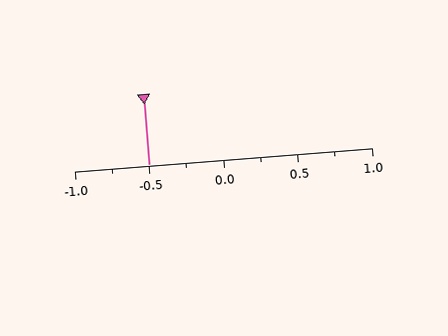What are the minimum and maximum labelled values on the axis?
The axis runs from -1.0 to 1.0.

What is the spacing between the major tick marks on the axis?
The major ticks are spaced 0.5 apart.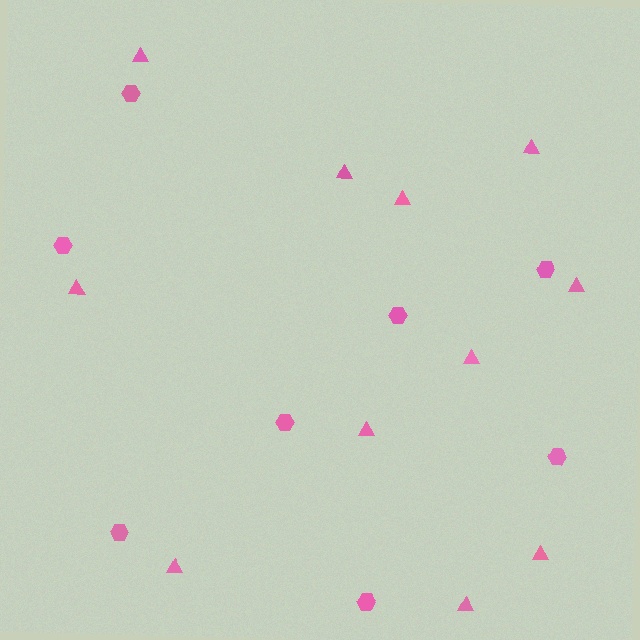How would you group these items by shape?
There are 2 groups: one group of hexagons (8) and one group of triangles (11).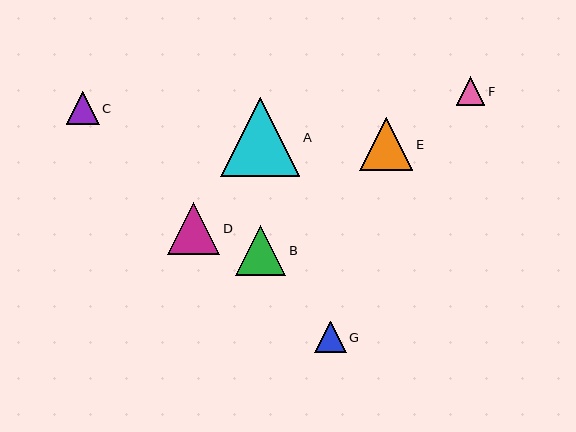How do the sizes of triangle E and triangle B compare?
Triangle E and triangle B are approximately the same size.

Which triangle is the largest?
Triangle A is the largest with a size of approximately 79 pixels.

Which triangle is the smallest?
Triangle F is the smallest with a size of approximately 28 pixels.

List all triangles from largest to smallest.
From largest to smallest: A, E, D, B, C, G, F.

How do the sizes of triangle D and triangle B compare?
Triangle D and triangle B are approximately the same size.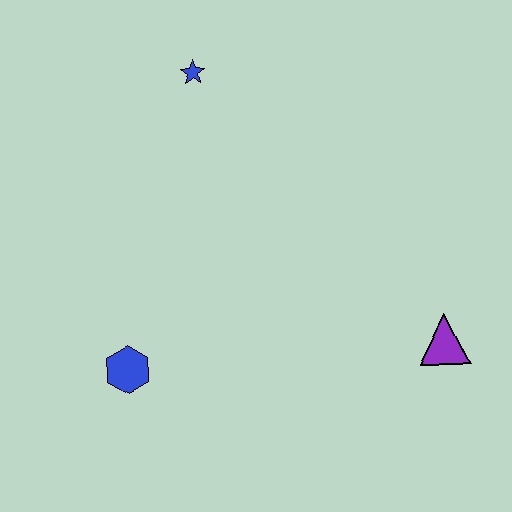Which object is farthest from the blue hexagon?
The purple triangle is farthest from the blue hexagon.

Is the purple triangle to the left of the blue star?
No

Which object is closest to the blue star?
The blue hexagon is closest to the blue star.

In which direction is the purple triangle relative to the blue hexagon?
The purple triangle is to the right of the blue hexagon.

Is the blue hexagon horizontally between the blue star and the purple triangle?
No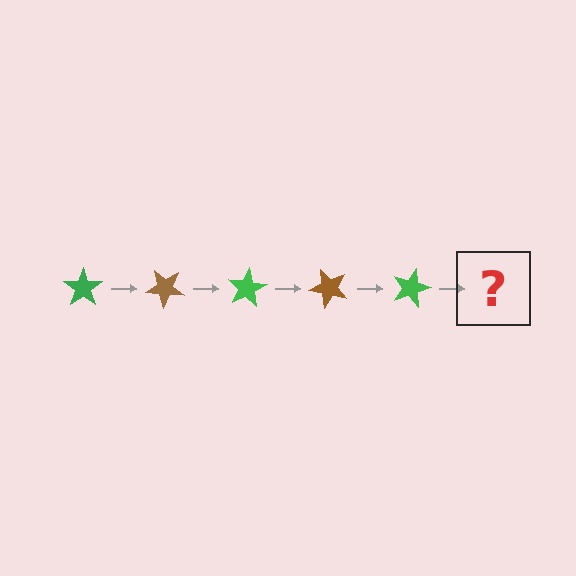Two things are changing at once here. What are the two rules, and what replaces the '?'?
The two rules are that it rotates 40 degrees each step and the color cycles through green and brown. The '?' should be a brown star, rotated 200 degrees from the start.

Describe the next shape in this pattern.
It should be a brown star, rotated 200 degrees from the start.